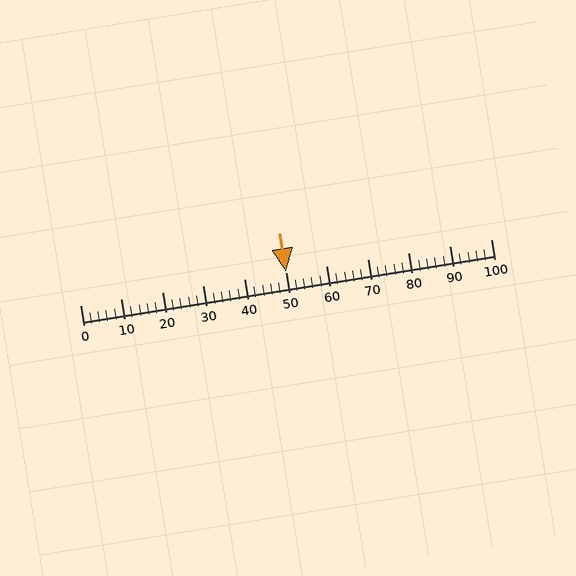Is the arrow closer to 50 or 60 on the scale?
The arrow is closer to 50.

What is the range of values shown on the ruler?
The ruler shows values from 0 to 100.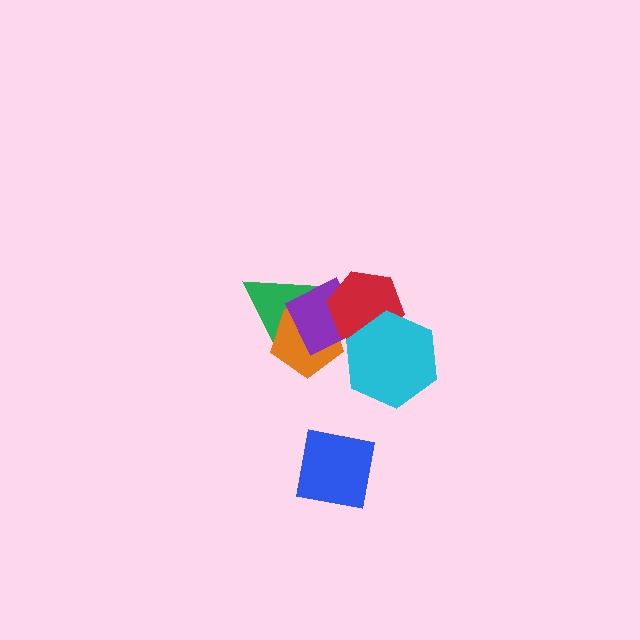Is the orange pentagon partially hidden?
Yes, it is partially covered by another shape.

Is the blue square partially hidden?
No, no other shape covers it.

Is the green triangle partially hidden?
Yes, it is partially covered by another shape.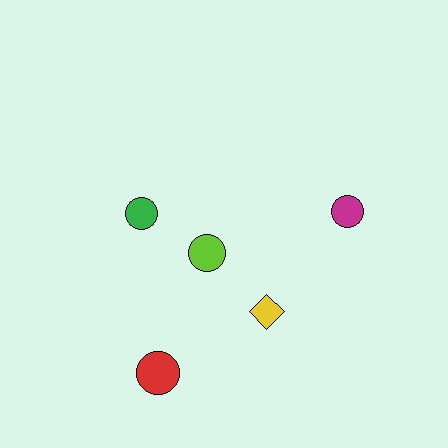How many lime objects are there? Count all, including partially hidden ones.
There is 1 lime object.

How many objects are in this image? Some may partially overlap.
There are 5 objects.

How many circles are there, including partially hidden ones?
There are 4 circles.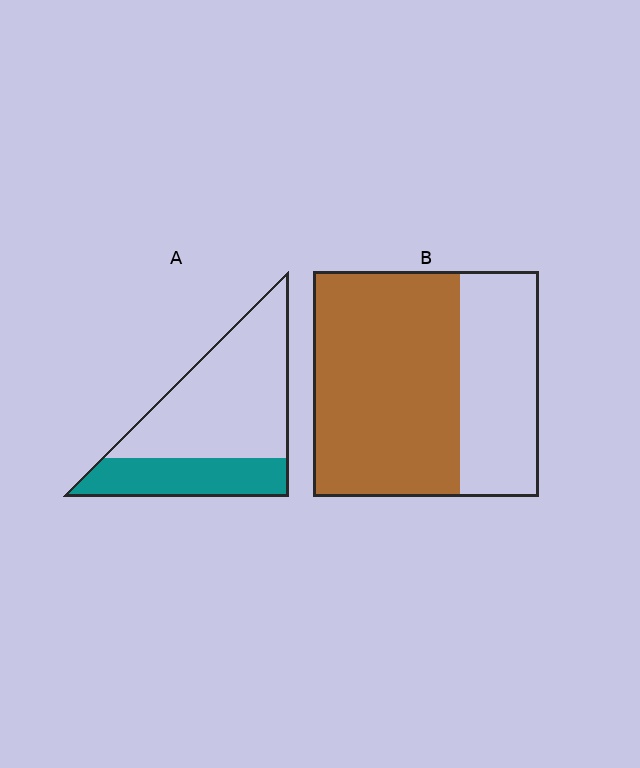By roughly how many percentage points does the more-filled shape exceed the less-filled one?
By roughly 35 percentage points (B over A).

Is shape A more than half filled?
No.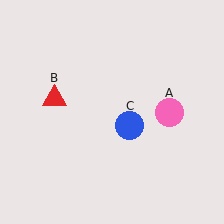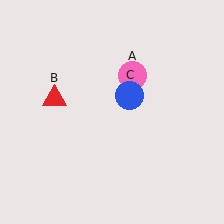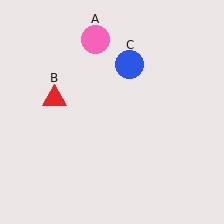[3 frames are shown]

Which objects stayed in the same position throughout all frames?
Red triangle (object B) remained stationary.